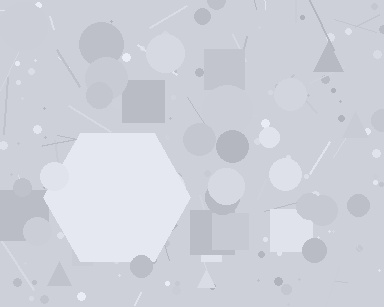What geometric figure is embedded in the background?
A hexagon is embedded in the background.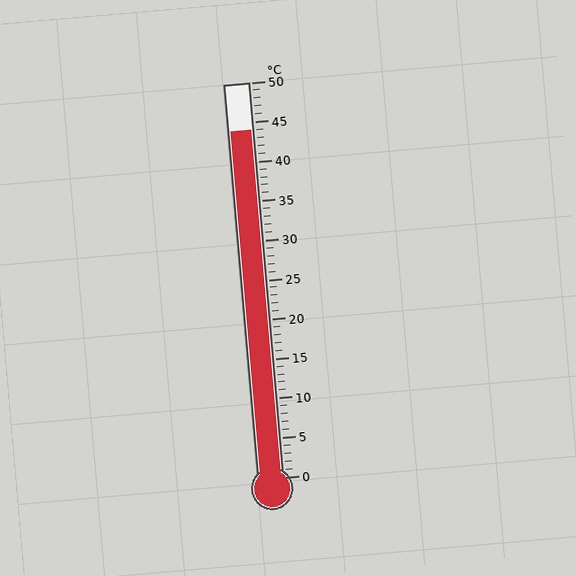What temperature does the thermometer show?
The thermometer shows approximately 44°C.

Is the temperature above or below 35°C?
The temperature is above 35°C.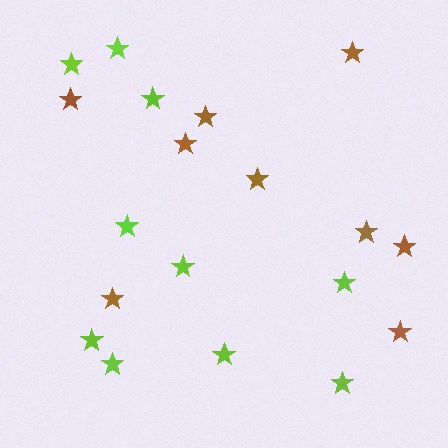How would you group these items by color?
There are 2 groups: one group of brown stars (9) and one group of lime stars (10).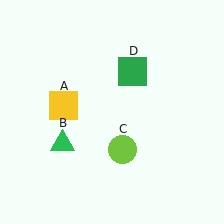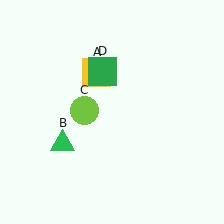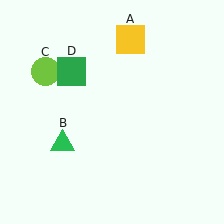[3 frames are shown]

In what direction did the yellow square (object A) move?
The yellow square (object A) moved up and to the right.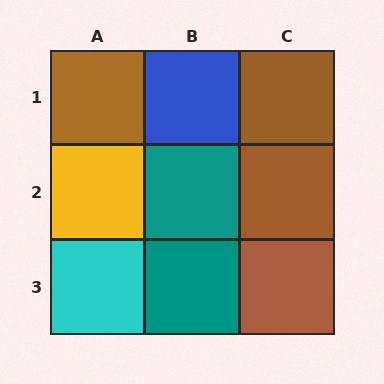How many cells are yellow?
1 cell is yellow.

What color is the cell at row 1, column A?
Brown.